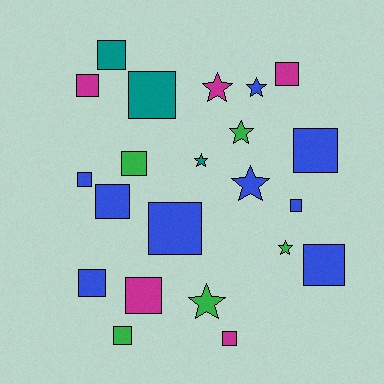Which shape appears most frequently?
Square, with 15 objects.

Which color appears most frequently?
Blue, with 9 objects.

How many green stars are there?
There are 3 green stars.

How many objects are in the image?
There are 22 objects.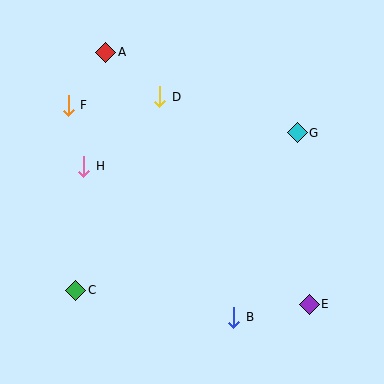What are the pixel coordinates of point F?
Point F is at (68, 105).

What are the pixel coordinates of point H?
Point H is at (84, 166).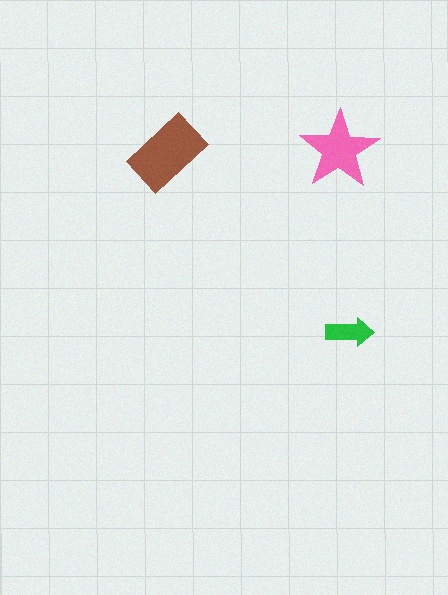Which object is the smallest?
The green arrow.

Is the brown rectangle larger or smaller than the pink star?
Larger.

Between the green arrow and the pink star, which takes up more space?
The pink star.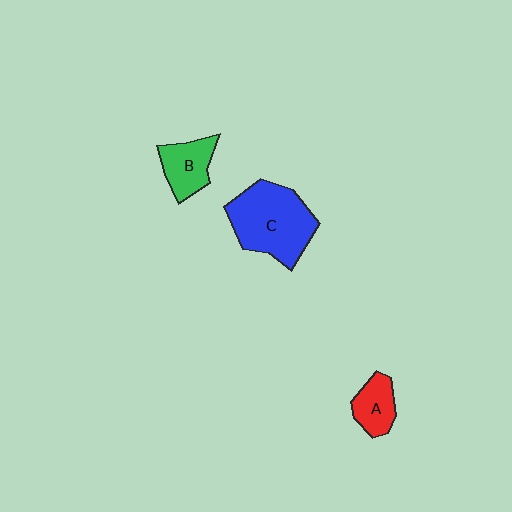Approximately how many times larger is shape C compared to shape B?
Approximately 2.0 times.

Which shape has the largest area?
Shape C (blue).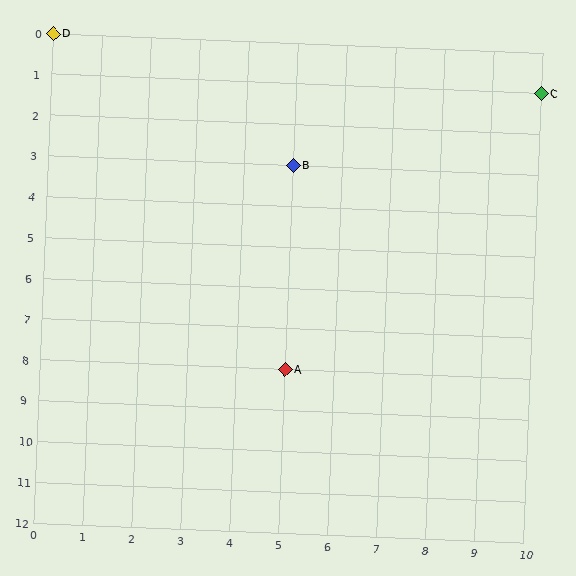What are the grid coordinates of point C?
Point C is at grid coordinates (10, 1).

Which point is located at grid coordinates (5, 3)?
Point B is at (5, 3).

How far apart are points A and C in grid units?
Points A and C are 5 columns and 7 rows apart (about 8.6 grid units diagonally).